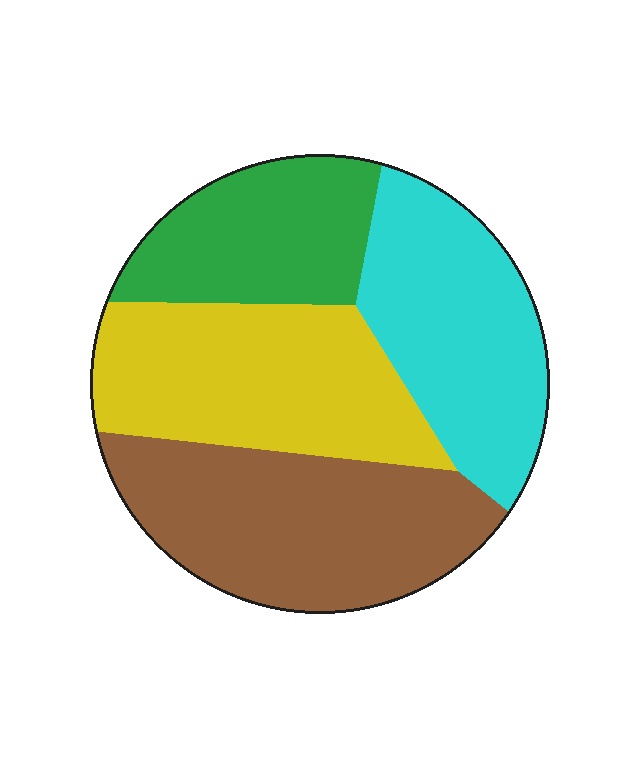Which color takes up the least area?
Green, at roughly 20%.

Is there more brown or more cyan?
Brown.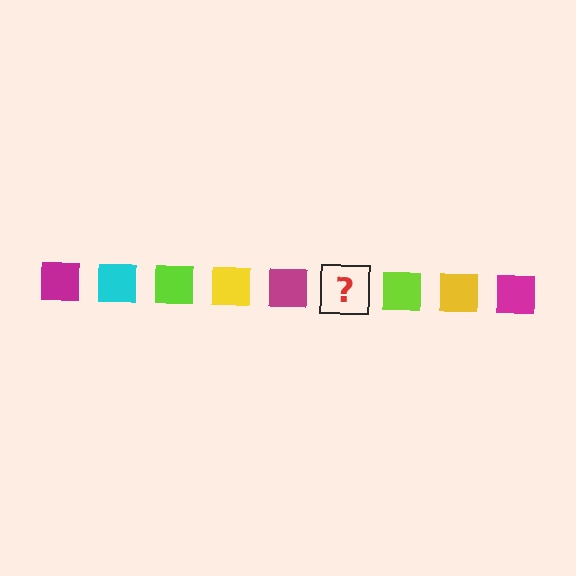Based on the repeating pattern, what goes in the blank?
The blank should be a cyan square.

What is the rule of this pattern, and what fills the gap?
The rule is that the pattern cycles through magenta, cyan, lime, yellow squares. The gap should be filled with a cyan square.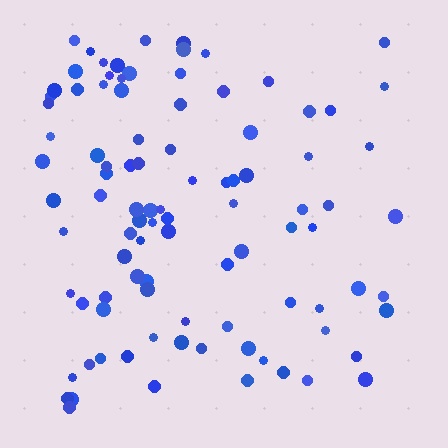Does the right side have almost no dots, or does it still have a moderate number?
Still a moderate number, just noticeably fewer than the left.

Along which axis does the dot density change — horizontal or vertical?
Horizontal.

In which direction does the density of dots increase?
From right to left, with the left side densest.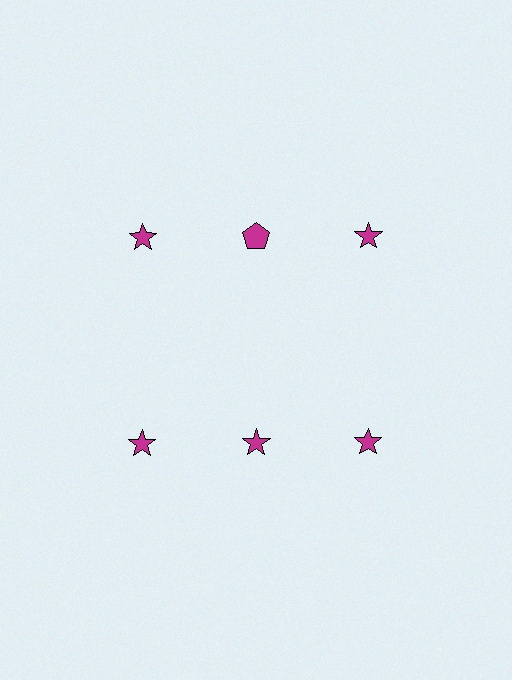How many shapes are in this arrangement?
There are 6 shapes arranged in a grid pattern.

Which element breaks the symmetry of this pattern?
The magenta pentagon in the top row, second from left column breaks the symmetry. All other shapes are magenta stars.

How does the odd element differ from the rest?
It has a different shape: pentagon instead of star.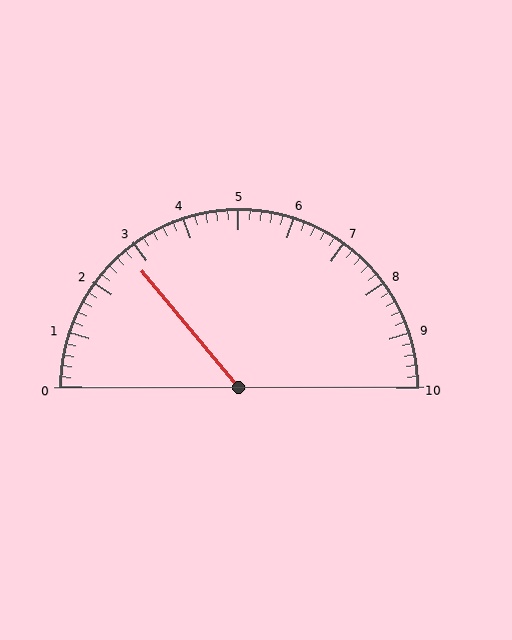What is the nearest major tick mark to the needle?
The nearest major tick mark is 3.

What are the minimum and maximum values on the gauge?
The gauge ranges from 0 to 10.